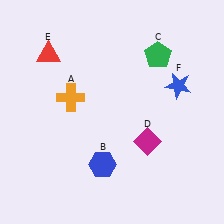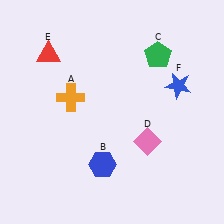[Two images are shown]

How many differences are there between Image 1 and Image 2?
There is 1 difference between the two images.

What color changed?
The diamond (D) changed from magenta in Image 1 to pink in Image 2.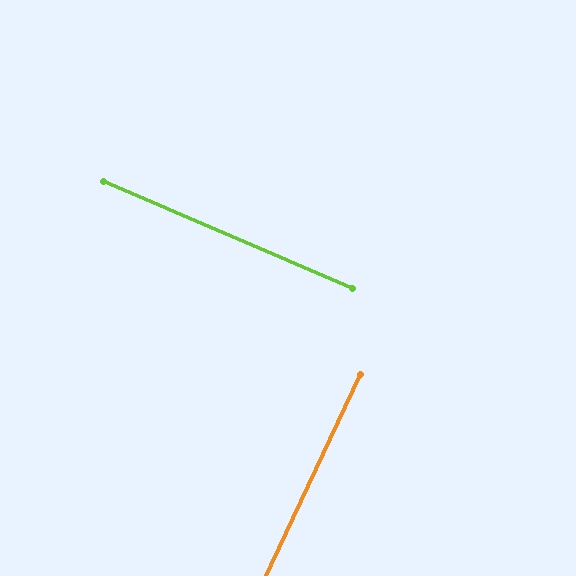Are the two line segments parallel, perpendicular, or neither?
Perpendicular — they meet at approximately 88°.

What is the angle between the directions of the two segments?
Approximately 88 degrees.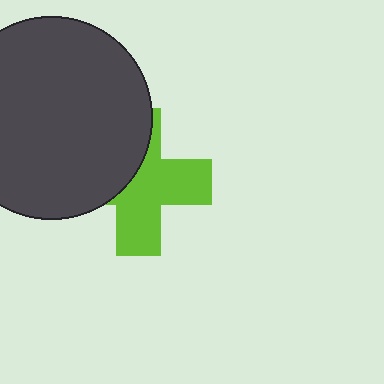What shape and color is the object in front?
The object in front is a dark gray circle.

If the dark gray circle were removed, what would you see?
You would see the complete lime cross.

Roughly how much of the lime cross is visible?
About half of it is visible (roughly 58%).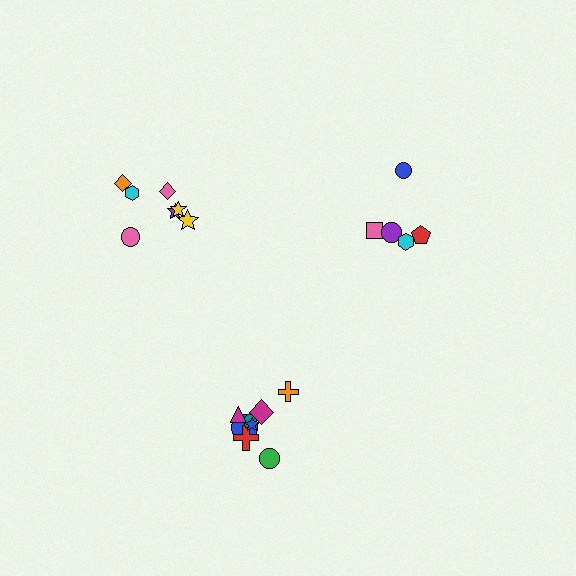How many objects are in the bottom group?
There are 8 objects.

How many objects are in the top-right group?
There are 5 objects.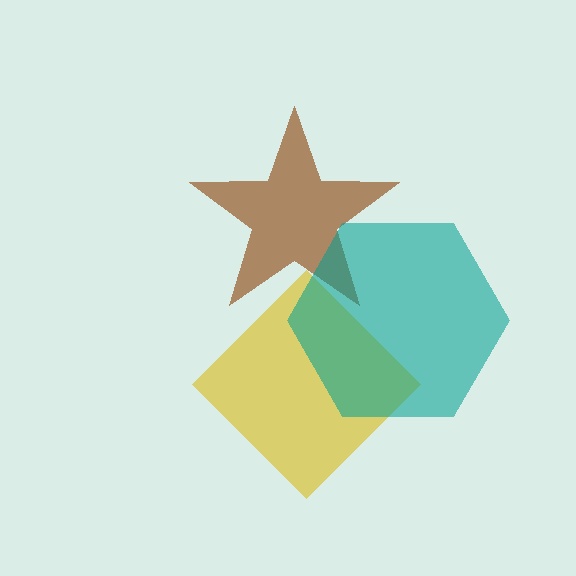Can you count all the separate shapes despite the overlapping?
Yes, there are 3 separate shapes.